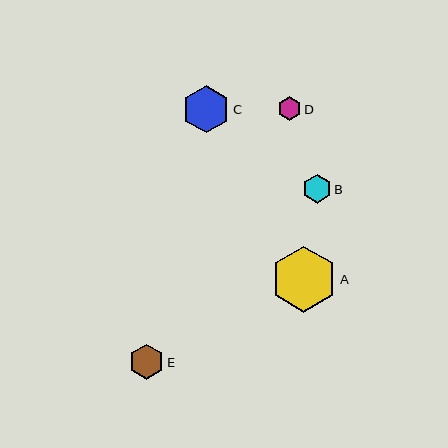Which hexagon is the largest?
Hexagon A is the largest with a size of approximately 66 pixels.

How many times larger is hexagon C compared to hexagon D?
Hexagon C is approximately 2.0 times the size of hexagon D.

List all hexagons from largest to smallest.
From largest to smallest: A, C, E, B, D.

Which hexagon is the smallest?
Hexagon D is the smallest with a size of approximately 24 pixels.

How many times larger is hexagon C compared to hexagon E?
Hexagon C is approximately 1.3 times the size of hexagon E.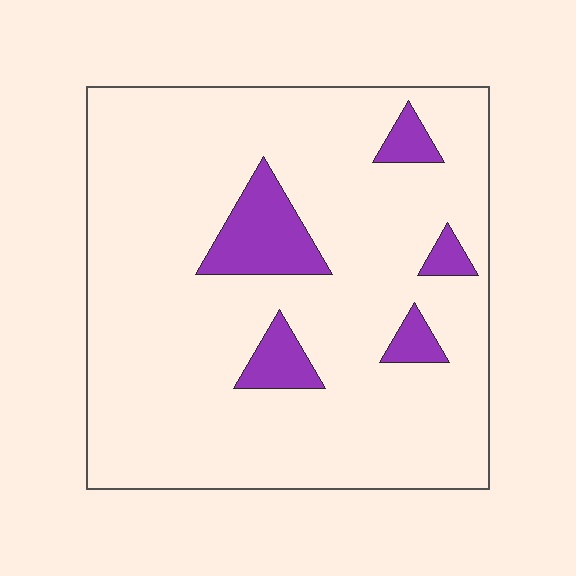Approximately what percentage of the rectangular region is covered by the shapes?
Approximately 10%.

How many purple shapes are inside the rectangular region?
5.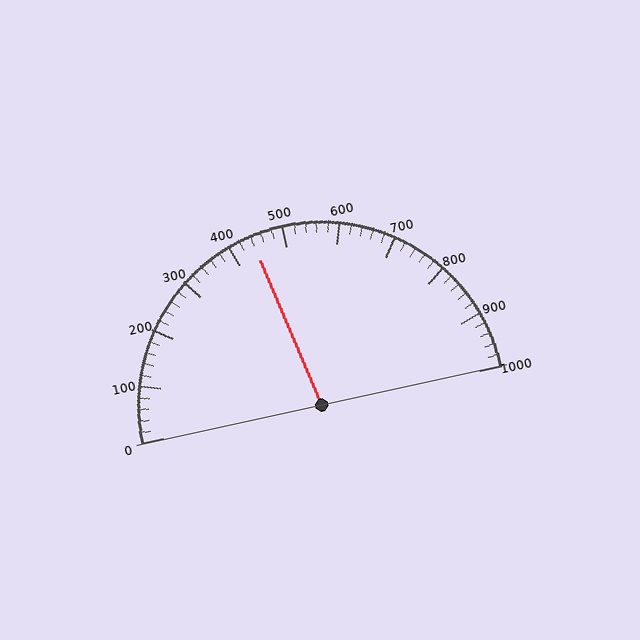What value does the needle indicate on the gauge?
The needle indicates approximately 440.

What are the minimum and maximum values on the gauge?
The gauge ranges from 0 to 1000.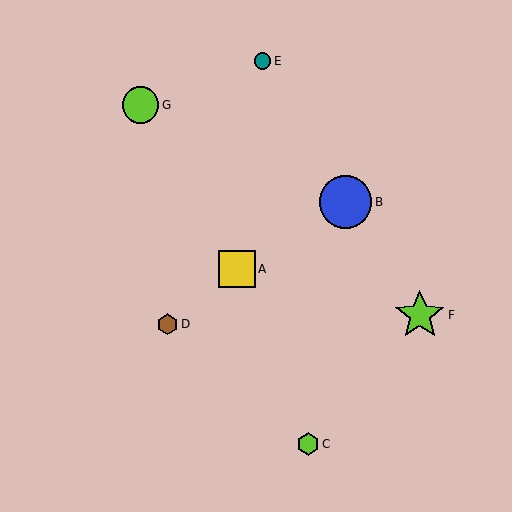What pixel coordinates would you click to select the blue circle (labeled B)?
Click at (345, 202) to select the blue circle B.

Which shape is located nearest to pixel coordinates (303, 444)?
The lime hexagon (labeled C) at (308, 444) is nearest to that location.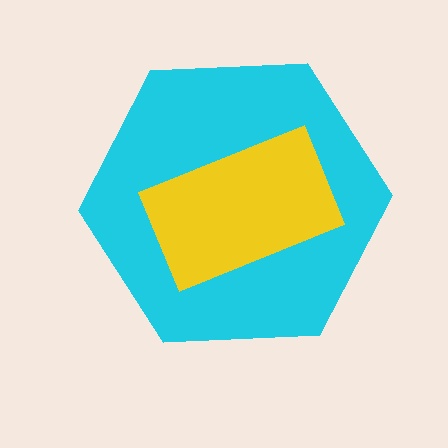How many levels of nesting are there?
2.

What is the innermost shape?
The yellow rectangle.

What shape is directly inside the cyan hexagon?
The yellow rectangle.